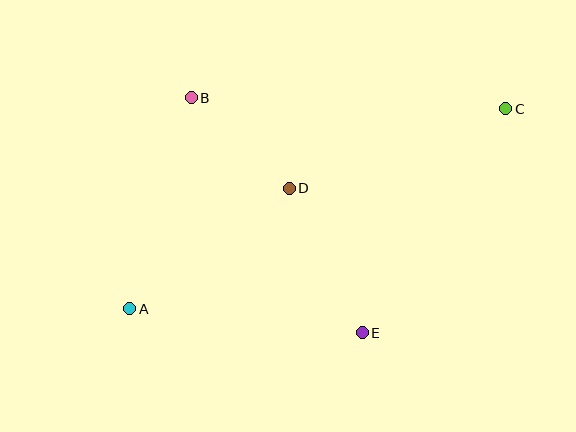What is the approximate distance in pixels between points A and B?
The distance between A and B is approximately 220 pixels.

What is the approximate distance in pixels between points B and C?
The distance between B and C is approximately 315 pixels.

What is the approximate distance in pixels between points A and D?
The distance between A and D is approximately 200 pixels.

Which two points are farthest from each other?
Points A and C are farthest from each other.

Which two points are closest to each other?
Points B and D are closest to each other.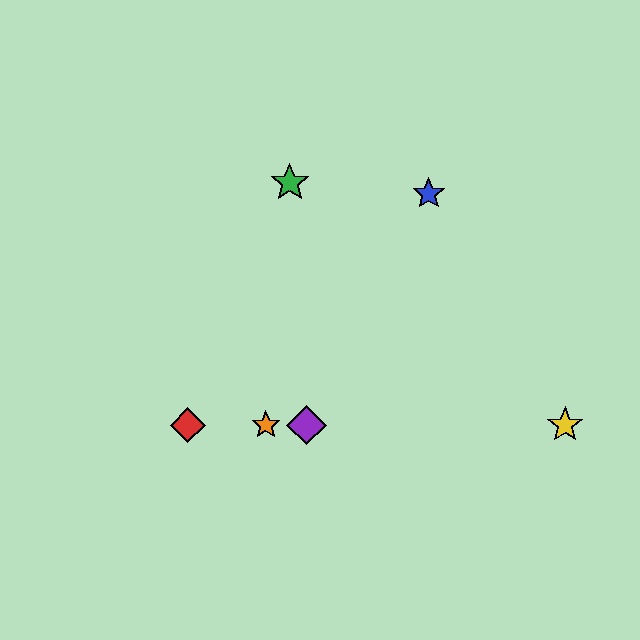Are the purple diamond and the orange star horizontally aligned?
Yes, both are at y≈425.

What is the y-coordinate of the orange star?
The orange star is at y≈425.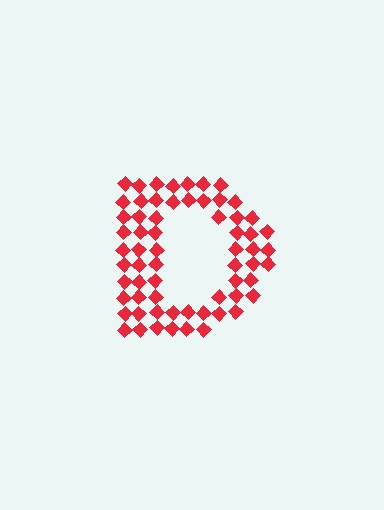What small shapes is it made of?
It is made of small diamonds.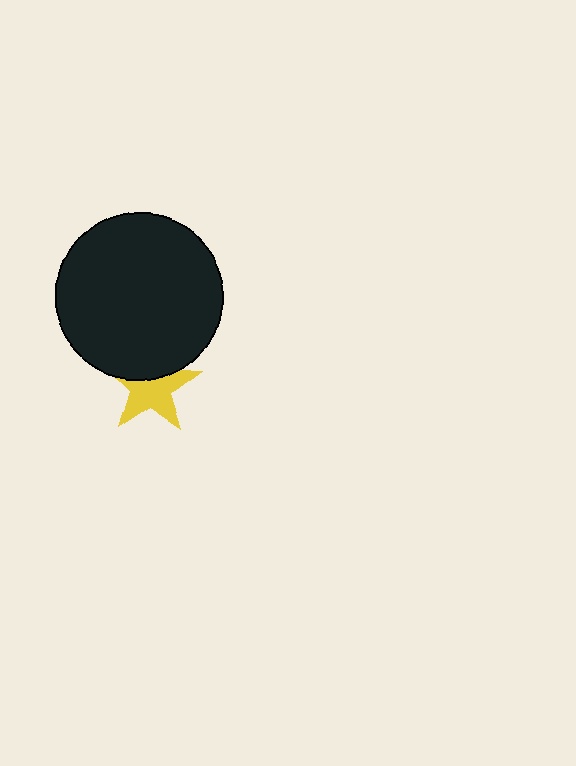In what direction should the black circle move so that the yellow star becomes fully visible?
The black circle should move up. That is the shortest direction to clear the overlap and leave the yellow star fully visible.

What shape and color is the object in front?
The object in front is a black circle.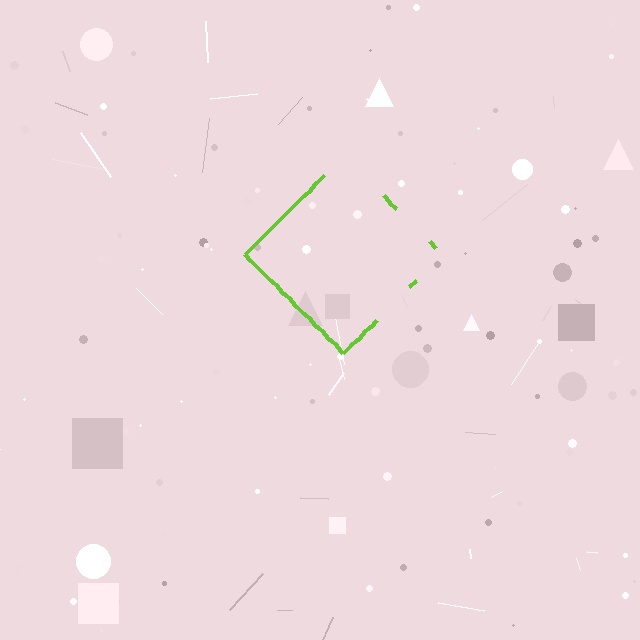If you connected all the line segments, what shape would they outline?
They would outline a diamond.